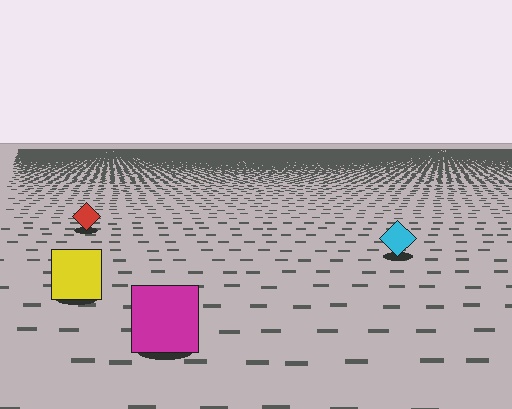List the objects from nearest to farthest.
From nearest to farthest: the magenta square, the yellow square, the cyan diamond, the red diamond.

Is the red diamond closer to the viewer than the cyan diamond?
No. The cyan diamond is closer — you can tell from the texture gradient: the ground texture is coarser near it.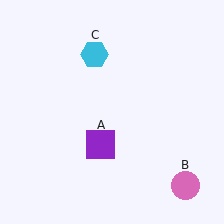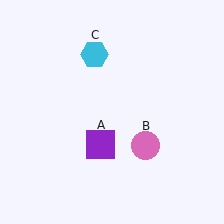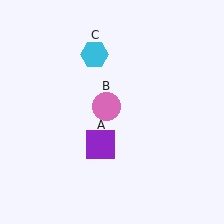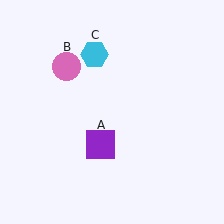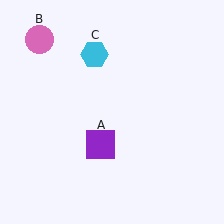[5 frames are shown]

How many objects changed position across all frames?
1 object changed position: pink circle (object B).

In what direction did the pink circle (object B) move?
The pink circle (object B) moved up and to the left.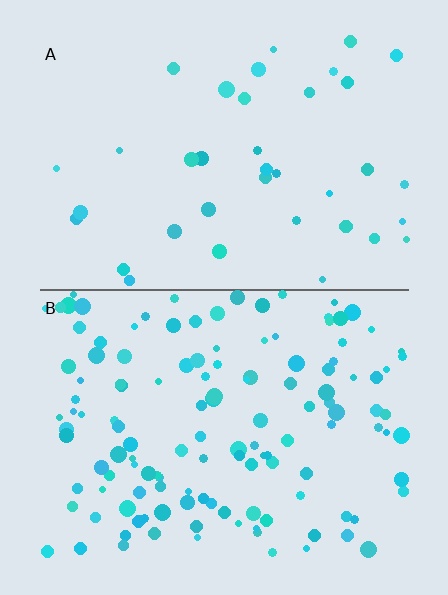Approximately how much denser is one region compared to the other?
Approximately 3.4× — region B over region A.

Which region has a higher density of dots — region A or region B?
B (the bottom).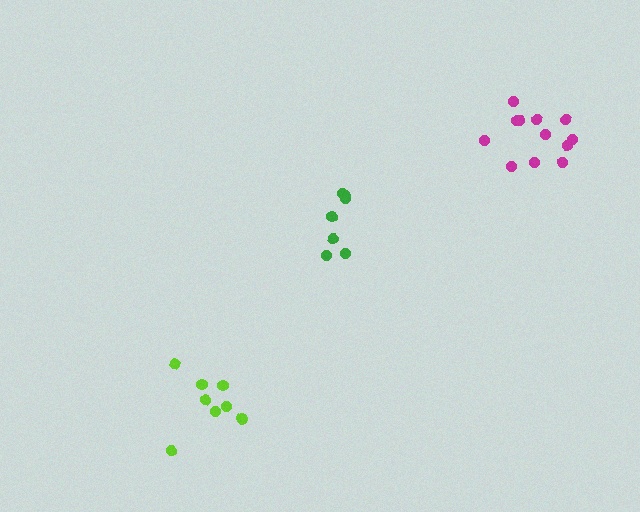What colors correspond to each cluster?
The clusters are colored: green, lime, magenta.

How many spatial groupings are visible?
There are 3 spatial groupings.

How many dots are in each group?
Group 1: 7 dots, Group 2: 8 dots, Group 3: 12 dots (27 total).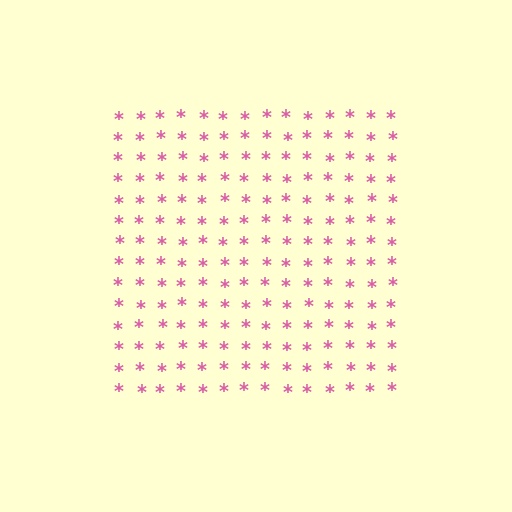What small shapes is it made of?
It is made of small asterisks.